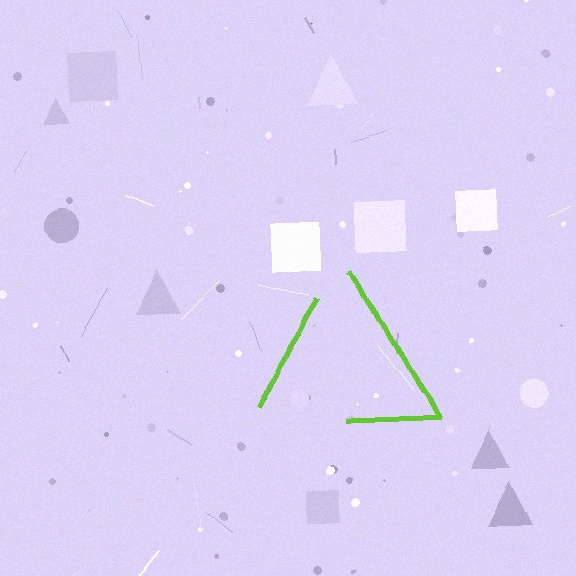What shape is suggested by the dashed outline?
The dashed outline suggests a triangle.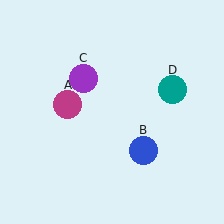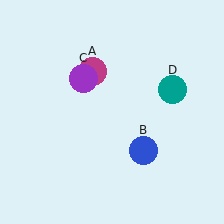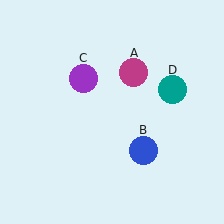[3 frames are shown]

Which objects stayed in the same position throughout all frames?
Blue circle (object B) and purple circle (object C) and teal circle (object D) remained stationary.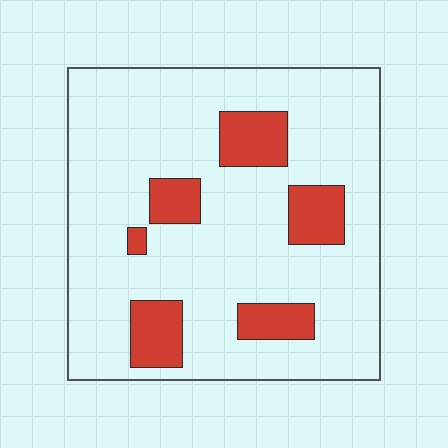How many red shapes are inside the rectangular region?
6.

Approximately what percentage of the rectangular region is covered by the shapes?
Approximately 15%.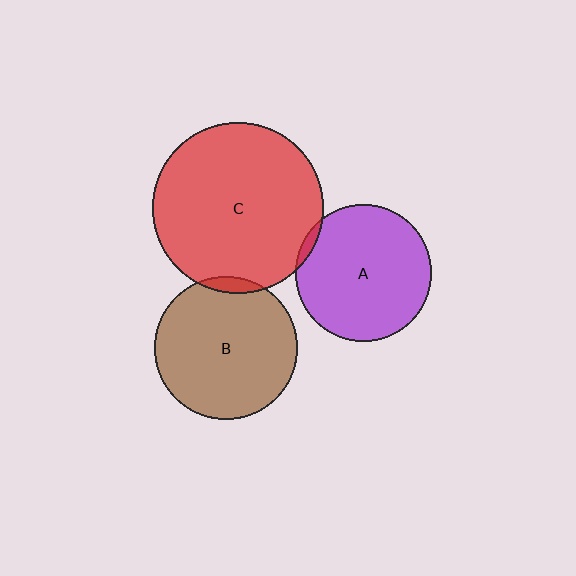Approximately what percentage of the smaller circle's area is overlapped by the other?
Approximately 5%.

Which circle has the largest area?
Circle C (red).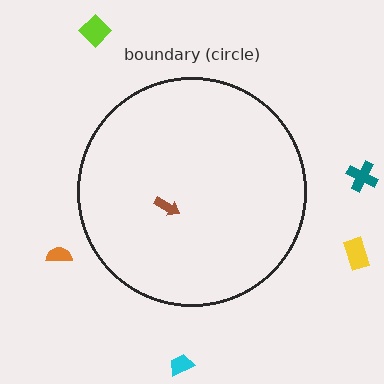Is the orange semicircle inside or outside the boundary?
Outside.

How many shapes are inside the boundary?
1 inside, 5 outside.